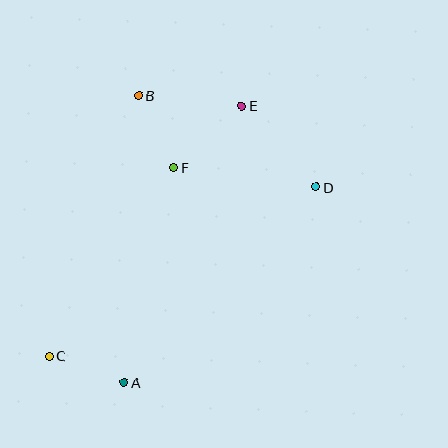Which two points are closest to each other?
Points A and C are closest to each other.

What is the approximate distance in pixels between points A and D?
The distance between A and D is approximately 274 pixels.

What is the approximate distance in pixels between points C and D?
The distance between C and D is approximately 316 pixels.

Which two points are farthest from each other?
Points C and E are farthest from each other.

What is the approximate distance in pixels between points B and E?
The distance between B and E is approximately 103 pixels.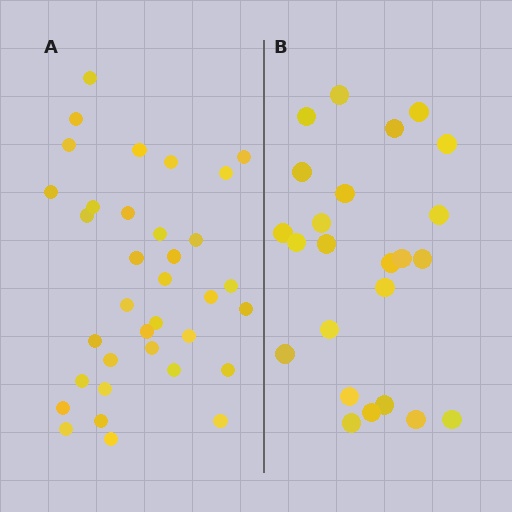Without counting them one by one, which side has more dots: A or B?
Region A (the left region) has more dots.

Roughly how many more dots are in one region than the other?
Region A has roughly 12 or so more dots than region B.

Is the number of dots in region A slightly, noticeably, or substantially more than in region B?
Region A has substantially more. The ratio is roughly 1.5 to 1.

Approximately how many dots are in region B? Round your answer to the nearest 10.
About 20 dots. (The exact count is 24, which rounds to 20.)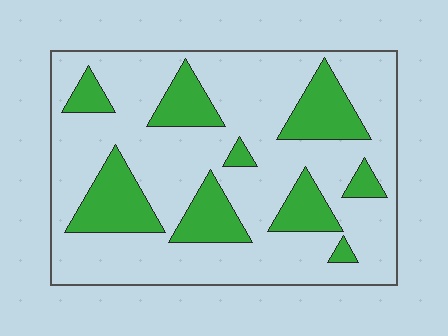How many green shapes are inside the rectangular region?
9.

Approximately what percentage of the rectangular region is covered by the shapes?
Approximately 25%.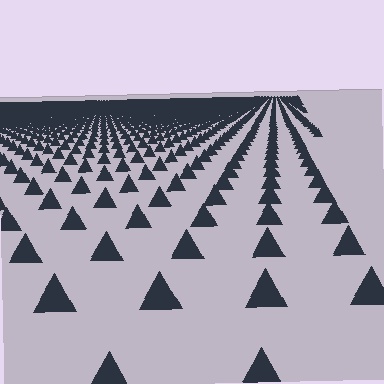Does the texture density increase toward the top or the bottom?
Density increases toward the top.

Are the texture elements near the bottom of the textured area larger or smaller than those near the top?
Larger. Near the bottom, elements are closer to the viewer and appear at a bigger on-screen size.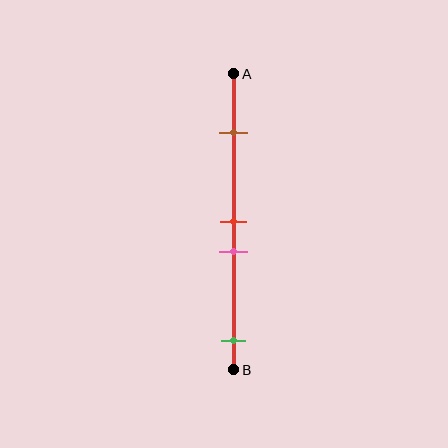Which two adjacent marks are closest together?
The red and pink marks are the closest adjacent pair.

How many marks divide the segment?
There are 4 marks dividing the segment.